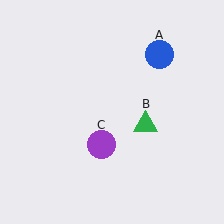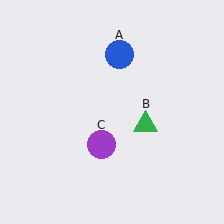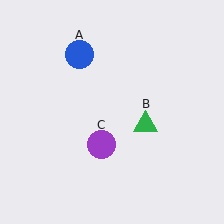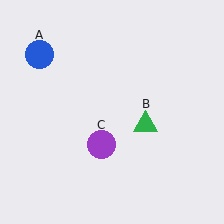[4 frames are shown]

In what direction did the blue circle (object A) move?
The blue circle (object A) moved left.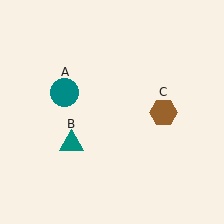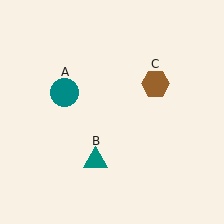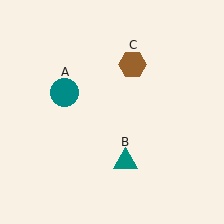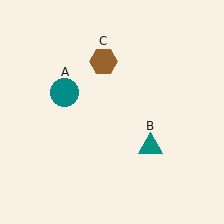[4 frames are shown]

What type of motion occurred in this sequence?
The teal triangle (object B), brown hexagon (object C) rotated counterclockwise around the center of the scene.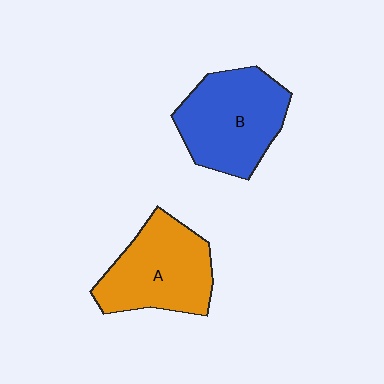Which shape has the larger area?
Shape B (blue).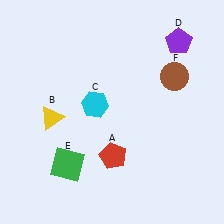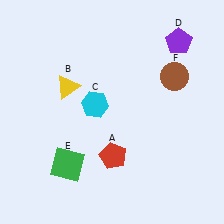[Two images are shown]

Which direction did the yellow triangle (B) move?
The yellow triangle (B) moved up.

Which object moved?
The yellow triangle (B) moved up.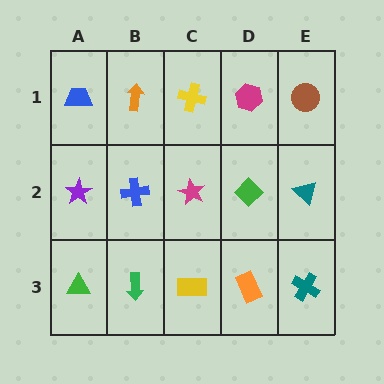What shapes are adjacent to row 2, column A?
A blue trapezoid (row 1, column A), a green triangle (row 3, column A), a blue cross (row 2, column B).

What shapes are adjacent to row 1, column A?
A purple star (row 2, column A), an orange arrow (row 1, column B).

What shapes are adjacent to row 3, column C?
A magenta star (row 2, column C), a green arrow (row 3, column B), an orange rectangle (row 3, column D).